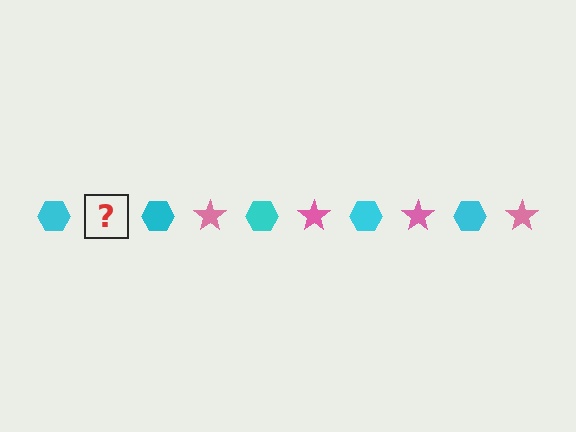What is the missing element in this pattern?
The missing element is a pink star.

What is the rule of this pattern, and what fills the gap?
The rule is that the pattern alternates between cyan hexagon and pink star. The gap should be filled with a pink star.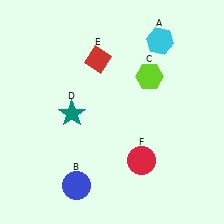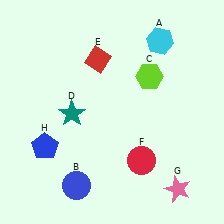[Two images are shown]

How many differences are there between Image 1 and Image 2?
There are 2 differences between the two images.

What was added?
A pink star (G), a blue pentagon (H) were added in Image 2.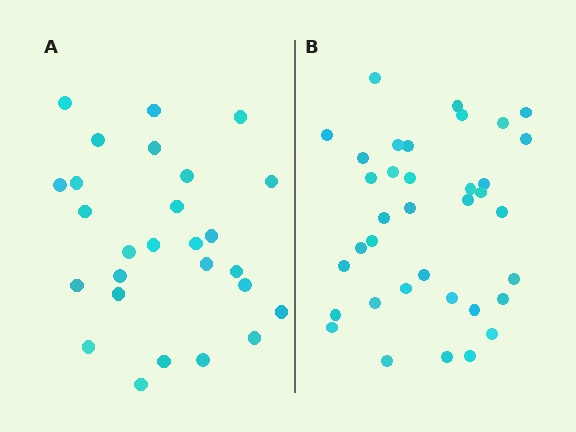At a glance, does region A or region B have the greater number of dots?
Region B (the right region) has more dots.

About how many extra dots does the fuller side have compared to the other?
Region B has roughly 8 or so more dots than region A.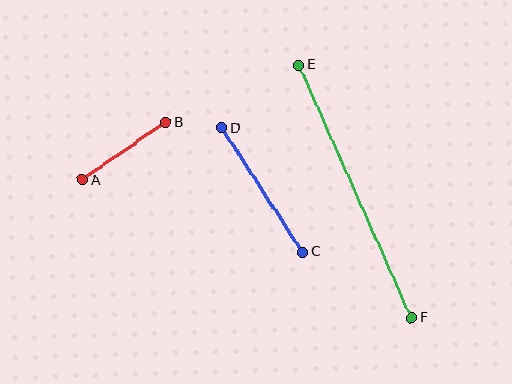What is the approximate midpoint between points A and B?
The midpoint is at approximately (124, 151) pixels.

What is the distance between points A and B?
The distance is approximately 101 pixels.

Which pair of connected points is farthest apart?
Points E and F are farthest apart.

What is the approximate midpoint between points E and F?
The midpoint is at approximately (355, 191) pixels.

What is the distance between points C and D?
The distance is approximately 148 pixels.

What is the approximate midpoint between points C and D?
The midpoint is at approximately (262, 190) pixels.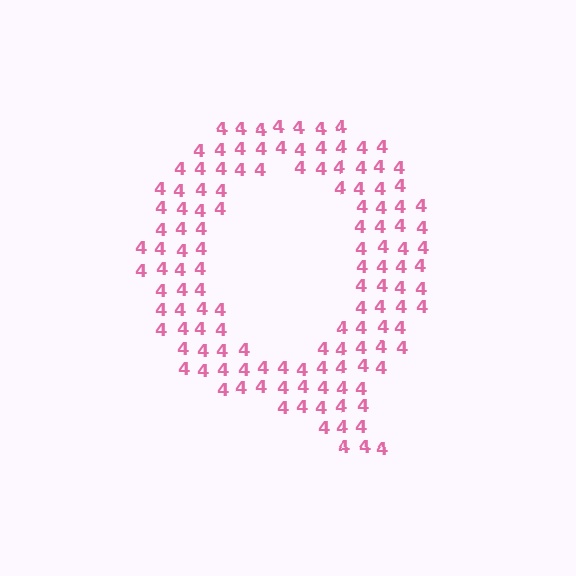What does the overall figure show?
The overall figure shows the letter Q.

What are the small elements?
The small elements are digit 4's.